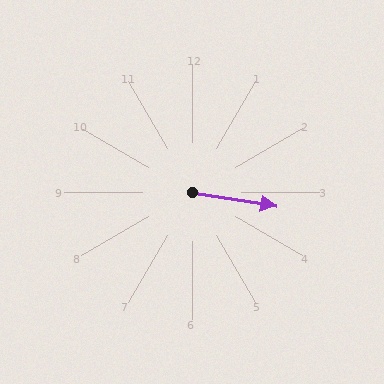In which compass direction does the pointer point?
East.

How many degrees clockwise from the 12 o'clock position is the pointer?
Approximately 99 degrees.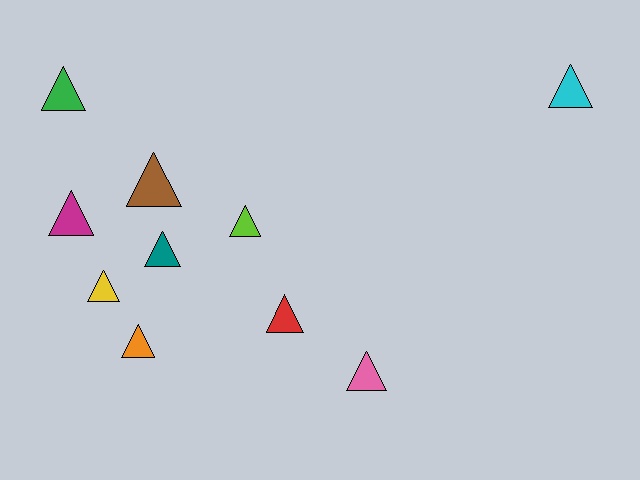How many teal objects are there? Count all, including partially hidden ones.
There is 1 teal object.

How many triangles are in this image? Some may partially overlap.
There are 10 triangles.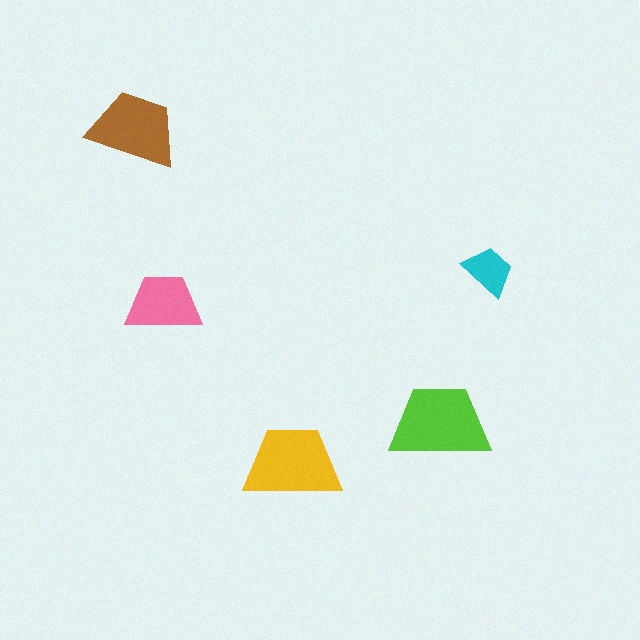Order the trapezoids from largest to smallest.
the lime one, the yellow one, the brown one, the pink one, the cyan one.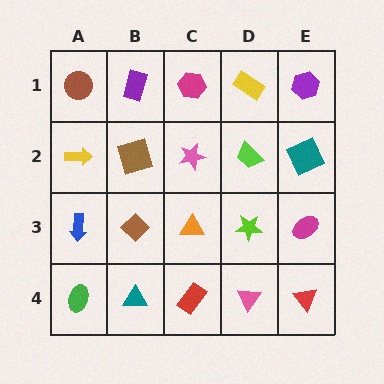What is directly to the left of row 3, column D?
An orange triangle.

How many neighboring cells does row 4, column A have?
2.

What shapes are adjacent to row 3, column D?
A lime trapezoid (row 2, column D), a pink triangle (row 4, column D), an orange triangle (row 3, column C), a magenta ellipse (row 3, column E).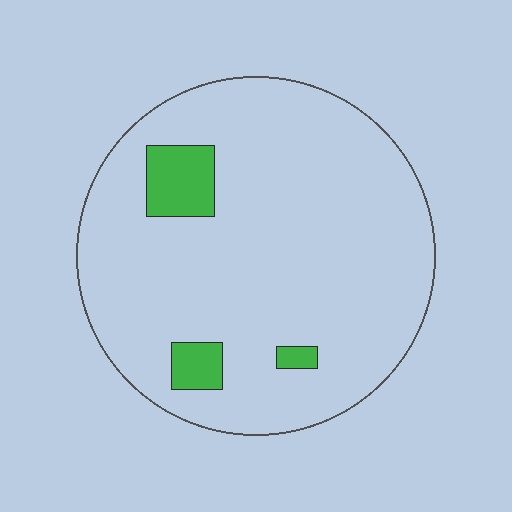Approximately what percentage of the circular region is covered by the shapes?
Approximately 10%.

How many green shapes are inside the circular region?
3.